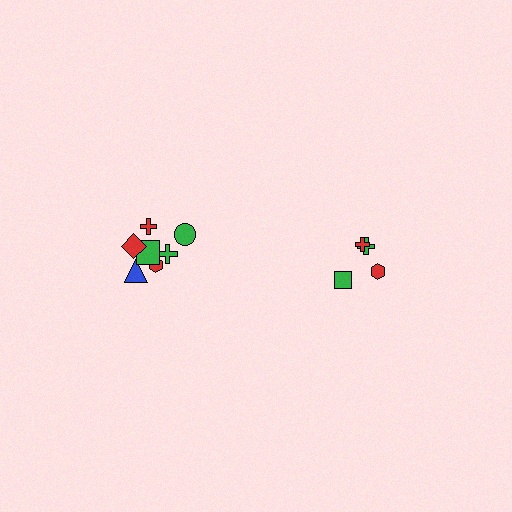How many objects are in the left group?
There are 7 objects.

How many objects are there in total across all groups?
There are 11 objects.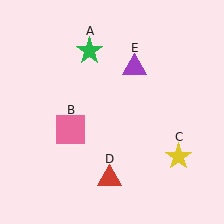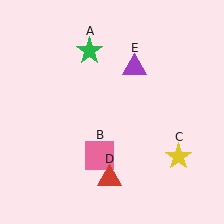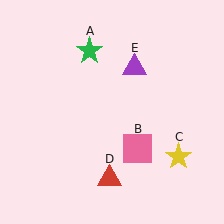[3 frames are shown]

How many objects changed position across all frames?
1 object changed position: pink square (object B).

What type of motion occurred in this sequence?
The pink square (object B) rotated counterclockwise around the center of the scene.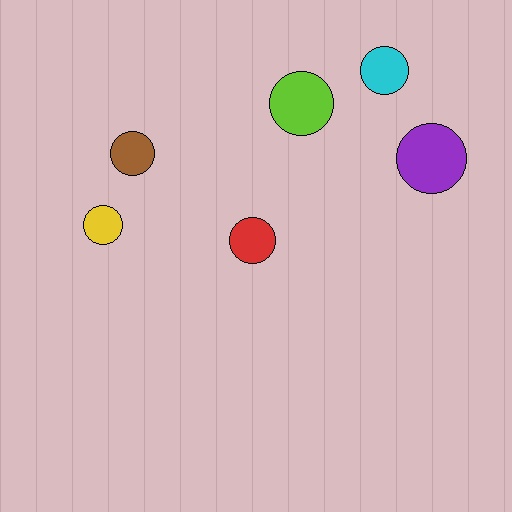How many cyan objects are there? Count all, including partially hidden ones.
There is 1 cyan object.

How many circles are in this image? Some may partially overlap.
There are 6 circles.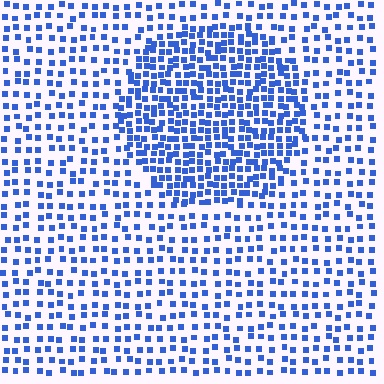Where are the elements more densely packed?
The elements are more densely packed inside the circle boundary.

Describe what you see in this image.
The image contains small blue elements arranged at two different densities. A circle-shaped region is visible where the elements are more densely packed than the surrounding area.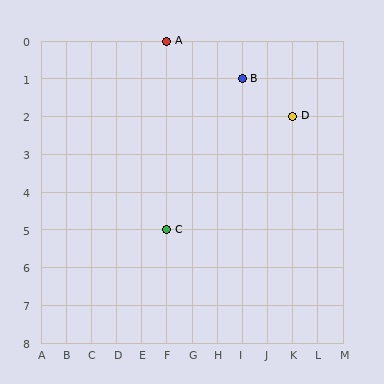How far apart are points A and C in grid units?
Points A and C are 5 rows apart.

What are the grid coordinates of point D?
Point D is at grid coordinates (K, 2).